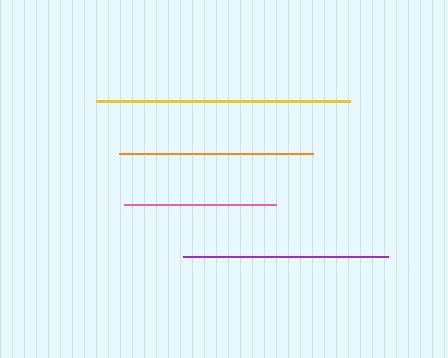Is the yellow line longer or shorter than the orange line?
The yellow line is longer than the orange line.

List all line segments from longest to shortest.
From longest to shortest: yellow, purple, orange, pink.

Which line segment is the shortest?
The pink line is the shortest at approximately 152 pixels.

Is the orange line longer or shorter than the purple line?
The purple line is longer than the orange line.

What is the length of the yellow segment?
The yellow segment is approximately 254 pixels long.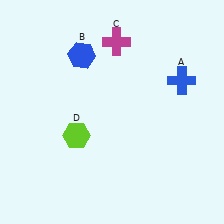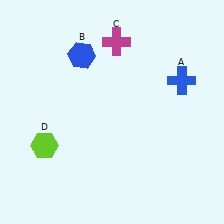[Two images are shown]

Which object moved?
The lime hexagon (D) moved left.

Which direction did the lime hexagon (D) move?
The lime hexagon (D) moved left.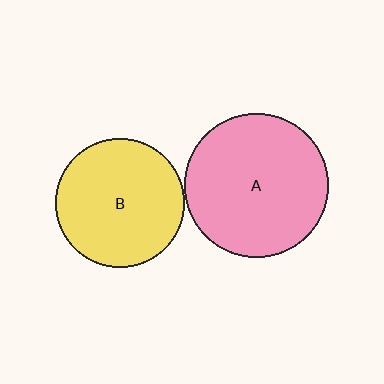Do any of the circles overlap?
No, none of the circles overlap.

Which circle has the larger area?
Circle A (pink).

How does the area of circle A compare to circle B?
Approximately 1.2 times.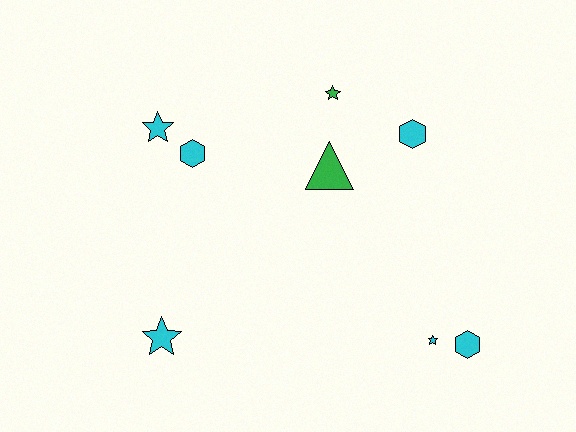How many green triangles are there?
There is 1 green triangle.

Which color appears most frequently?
Cyan, with 6 objects.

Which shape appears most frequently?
Star, with 4 objects.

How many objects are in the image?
There are 8 objects.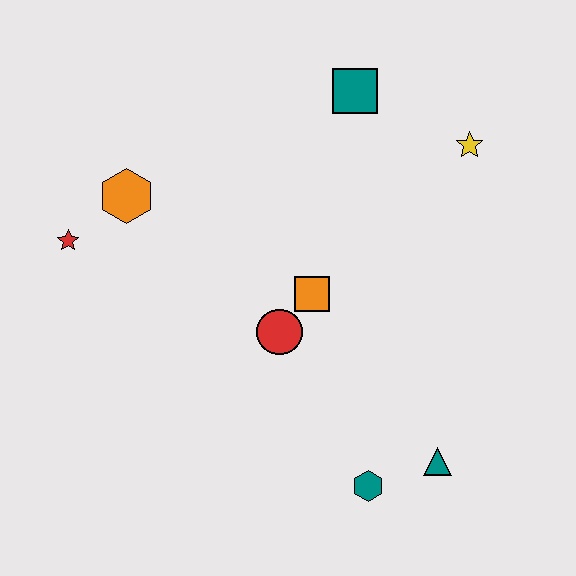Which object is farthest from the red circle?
The yellow star is farthest from the red circle.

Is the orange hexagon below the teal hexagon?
No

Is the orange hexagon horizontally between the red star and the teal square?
Yes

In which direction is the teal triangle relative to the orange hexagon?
The teal triangle is to the right of the orange hexagon.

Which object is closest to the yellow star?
The teal square is closest to the yellow star.